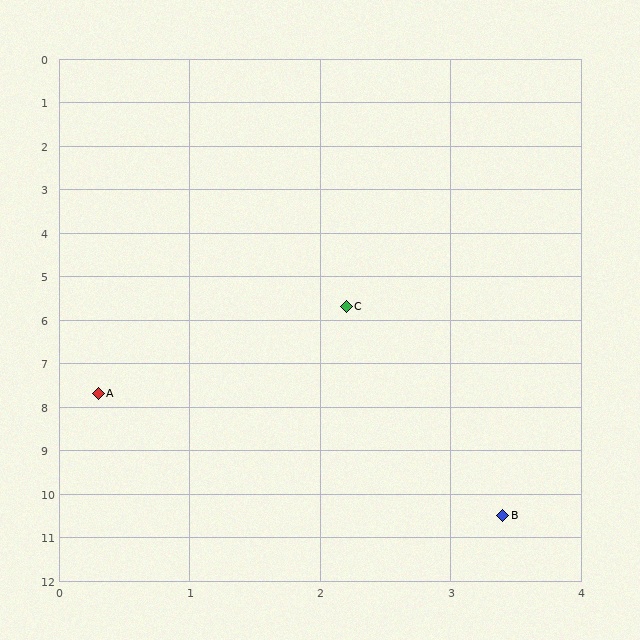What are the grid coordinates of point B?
Point B is at approximately (3.4, 10.5).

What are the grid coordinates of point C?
Point C is at approximately (2.2, 5.7).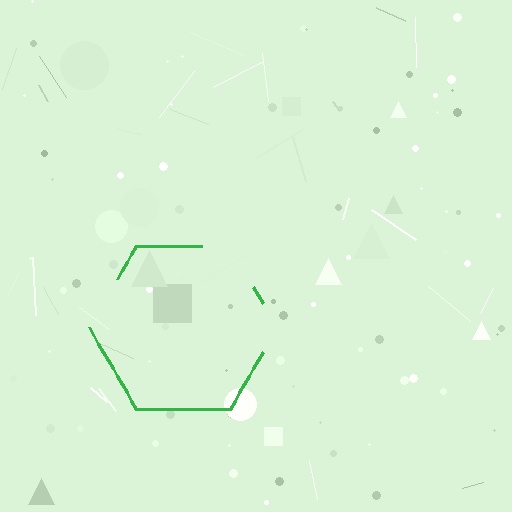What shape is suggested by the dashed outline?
The dashed outline suggests a hexagon.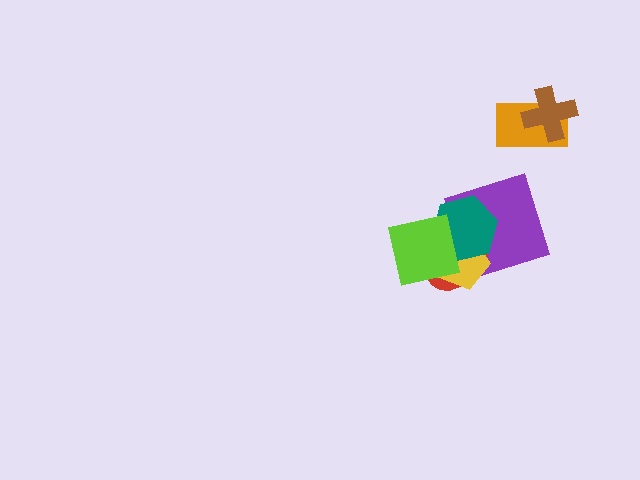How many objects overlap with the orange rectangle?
1 object overlaps with the orange rectangle.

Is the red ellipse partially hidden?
Yes, it is partially covered by another shape.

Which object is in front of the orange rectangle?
The brown cross is in front of the orange rectangle.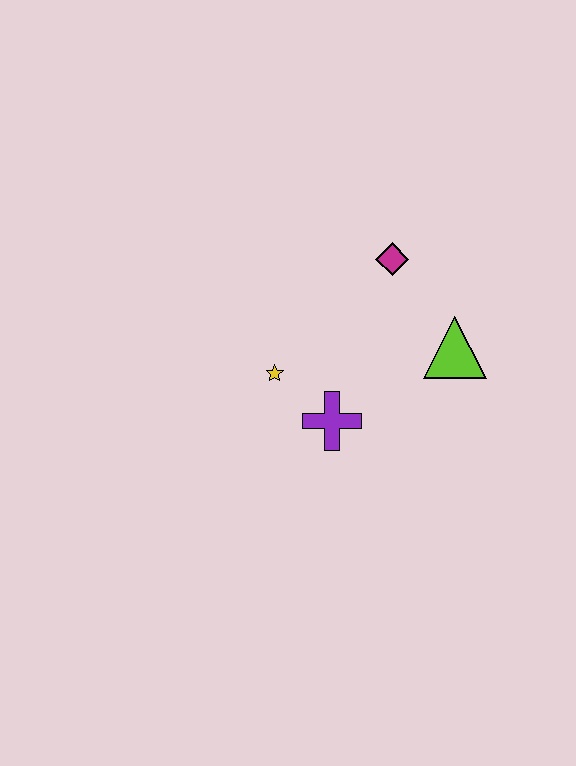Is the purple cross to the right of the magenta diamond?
No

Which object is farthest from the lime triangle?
The yellow star is farthest from the lime triangle.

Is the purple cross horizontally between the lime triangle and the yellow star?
Yes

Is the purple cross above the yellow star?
No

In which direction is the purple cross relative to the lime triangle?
The purple cross is to the left of the lime triangle.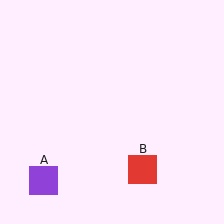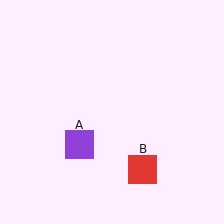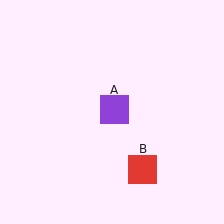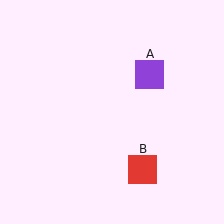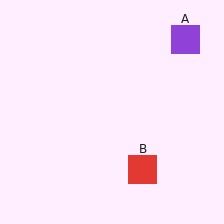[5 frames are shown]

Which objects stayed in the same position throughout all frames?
Red square (object B) remained stationary.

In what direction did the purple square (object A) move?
The purple square (object A) moved up and to the right.